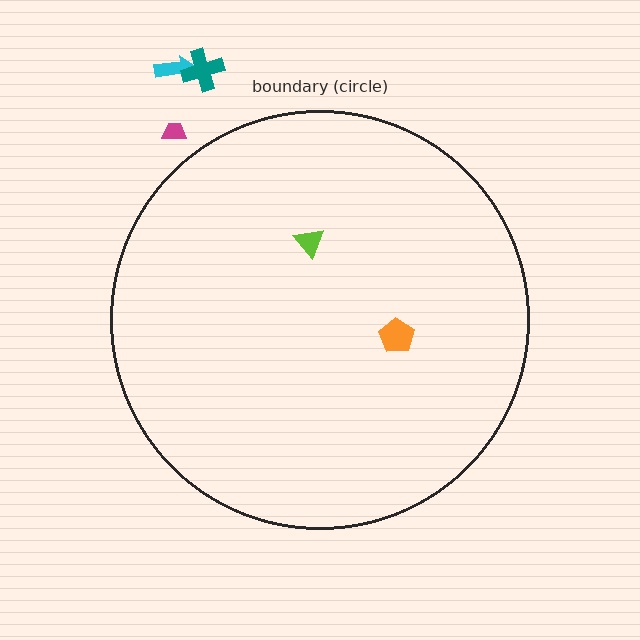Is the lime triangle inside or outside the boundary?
Inside.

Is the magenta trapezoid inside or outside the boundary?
Outside.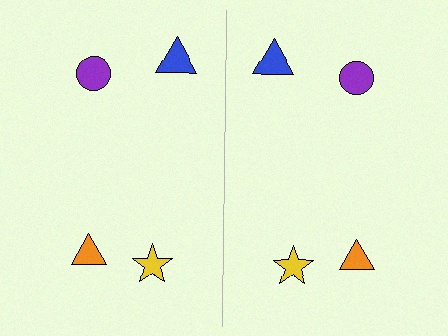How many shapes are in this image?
There are 8 shapes in this image.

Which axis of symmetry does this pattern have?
The pattern has a vertical axis of symmetry running through the center of the image.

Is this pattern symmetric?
Yes, this pattern has bilateral (reflection) symmetry.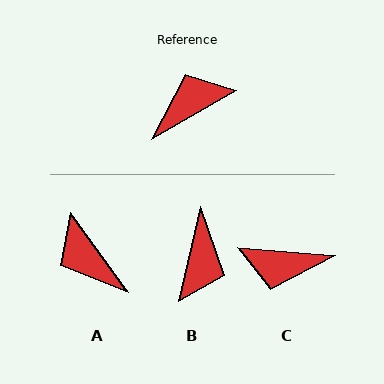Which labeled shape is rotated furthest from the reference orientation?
C, about 145 degrees away.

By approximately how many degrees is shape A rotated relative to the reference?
Approximately 96 degrees counter-clockwise.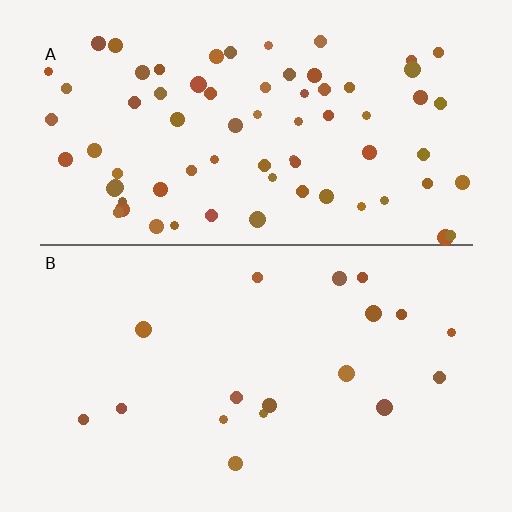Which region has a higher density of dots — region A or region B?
A (the top).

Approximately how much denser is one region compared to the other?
Approximately 4.0× — region A over region B.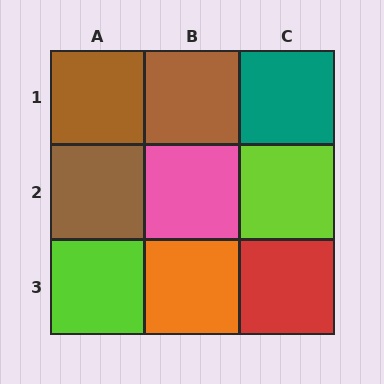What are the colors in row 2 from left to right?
Brown, pink, lime.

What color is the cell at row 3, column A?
Lime.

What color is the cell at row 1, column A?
Brown.